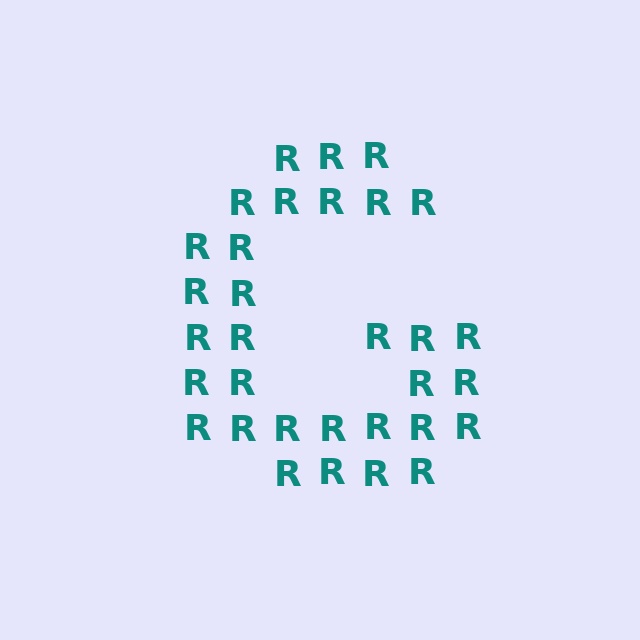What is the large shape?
The large shape is the letter G.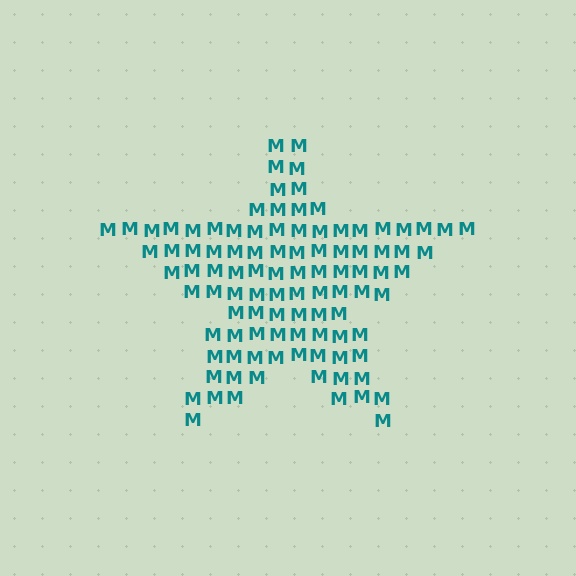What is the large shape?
The large shape is a star.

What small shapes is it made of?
It is made of small letter M's.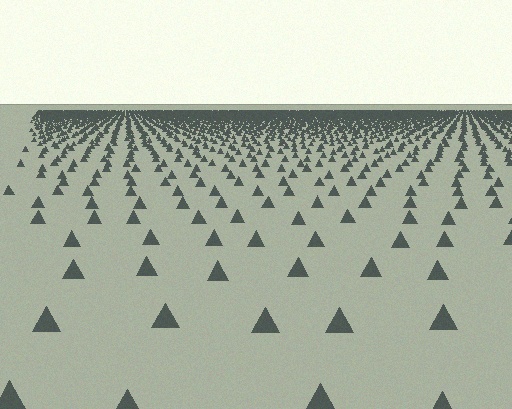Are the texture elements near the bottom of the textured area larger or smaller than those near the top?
Larger. Near the bottom, elements are closer to the viewer and appear at a bigger on-screen size.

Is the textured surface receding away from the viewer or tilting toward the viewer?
The surface is receding away from the viewer. Texture elements get smaller and denser toward the top.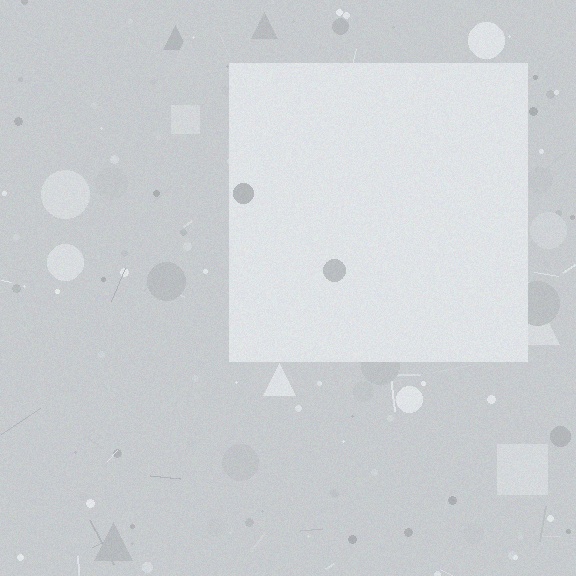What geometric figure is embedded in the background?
A square is embedded in the background.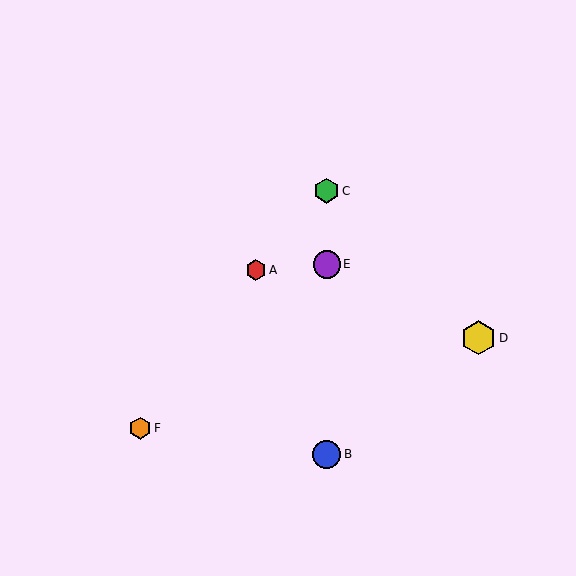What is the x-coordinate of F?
Object F is at x≈140.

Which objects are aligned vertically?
Objects B, C, E are aligned vertically.